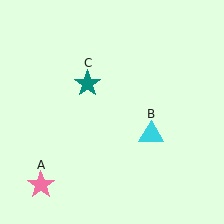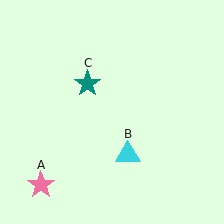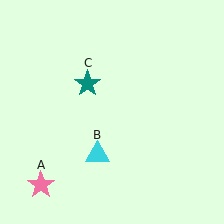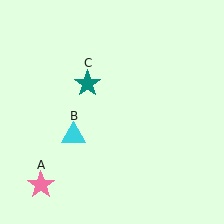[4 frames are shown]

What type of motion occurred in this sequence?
The cyan triangle (object B) rotated clockwise around the center of the scene.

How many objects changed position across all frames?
1 object changed position: cyan triangle (object B).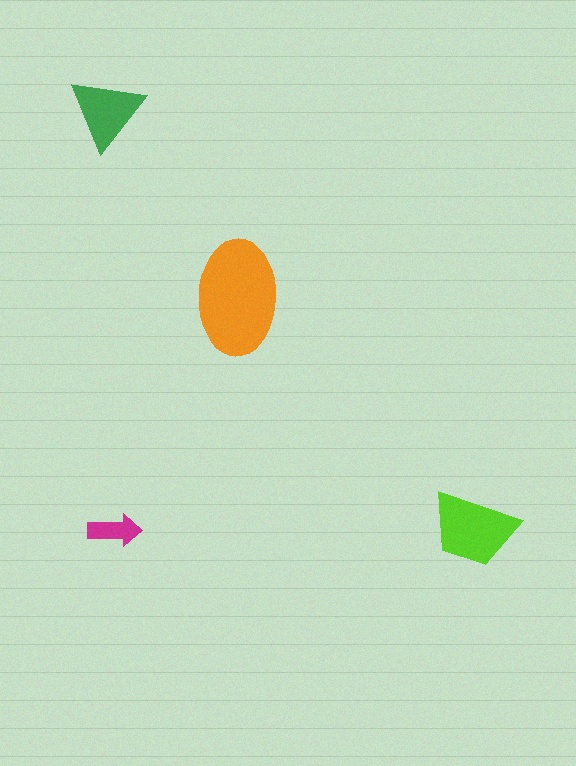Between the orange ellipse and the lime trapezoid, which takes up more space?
The orange ellipse.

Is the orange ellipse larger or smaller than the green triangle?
Larger.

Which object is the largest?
The orange ellipse.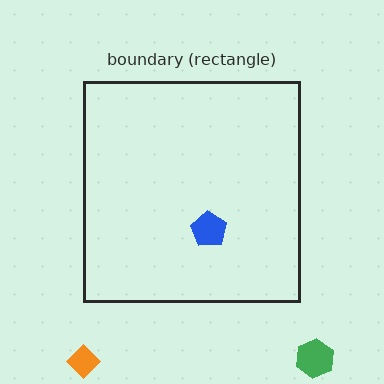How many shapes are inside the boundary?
1 inside, 2 outside.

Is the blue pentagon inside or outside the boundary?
Inside.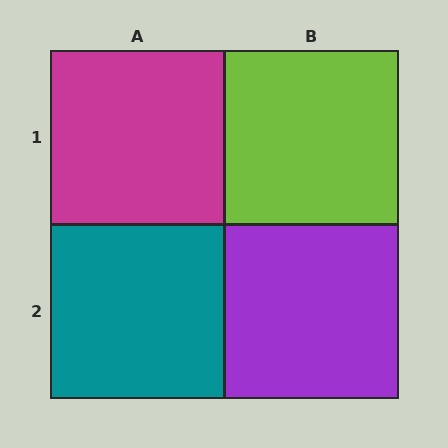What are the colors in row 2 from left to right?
Teal, purple.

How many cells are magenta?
1 cell is magenta.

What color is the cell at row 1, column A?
Magenta.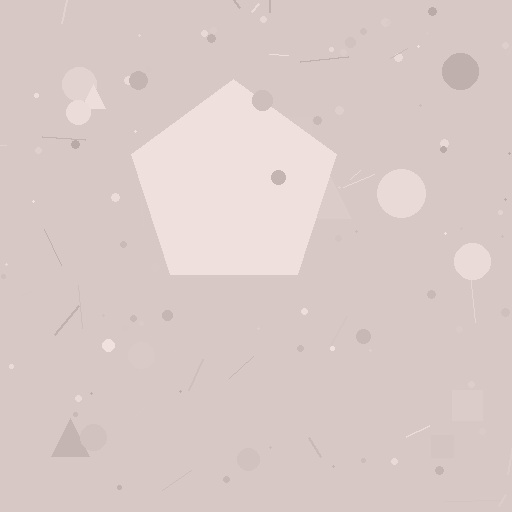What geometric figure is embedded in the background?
A pentagon is embedded in the background.